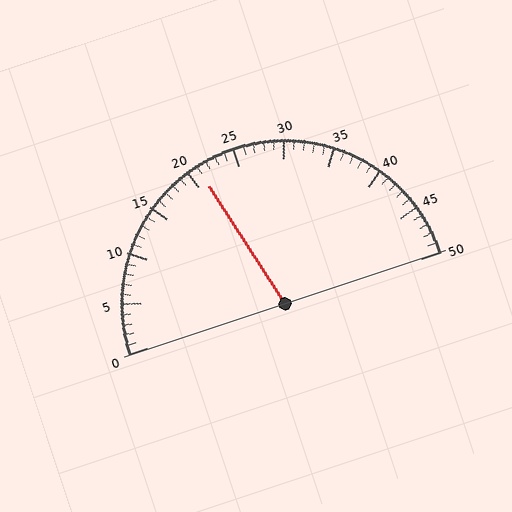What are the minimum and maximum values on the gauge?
The gauge ranges from 0 to 50.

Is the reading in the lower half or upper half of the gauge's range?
The reading is in the lower half of the range (0 to 50).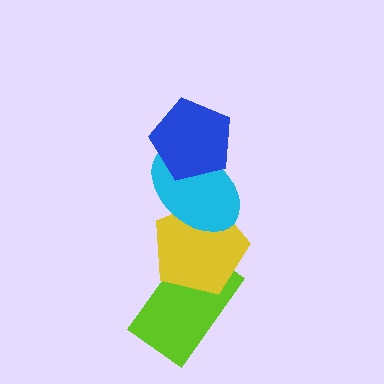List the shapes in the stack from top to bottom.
From top to bottom: the blue pentagon, the cyan ellipse, the yellow pentagon, the lime rectangle.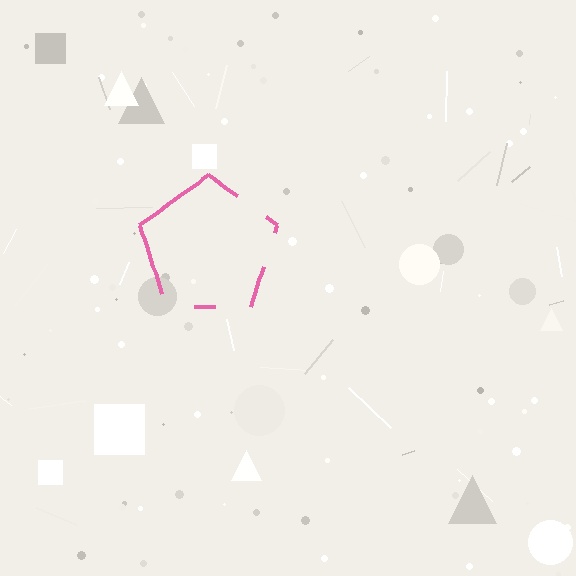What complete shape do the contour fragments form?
The contour fragments form a pentagon.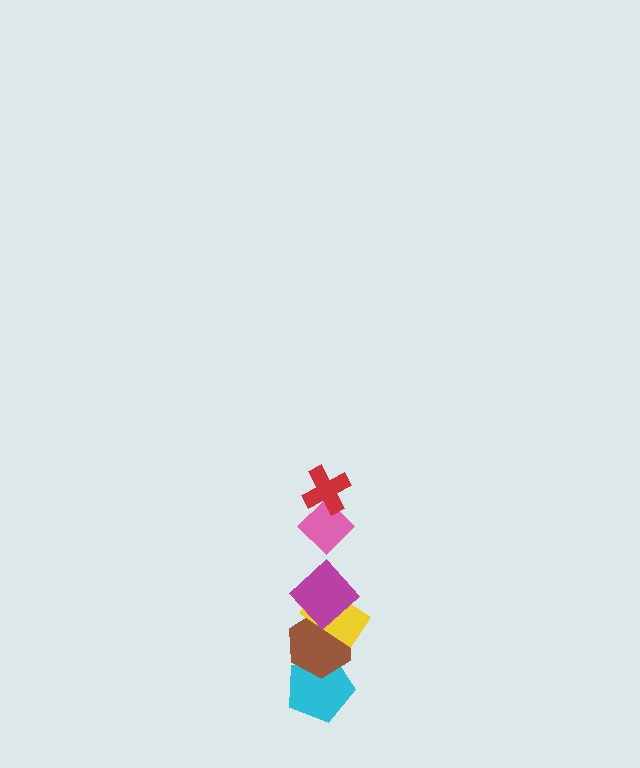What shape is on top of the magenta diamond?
The pink diamond is on top of the magenta diamond.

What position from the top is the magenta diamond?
The magenta diamond is 3rd from the top.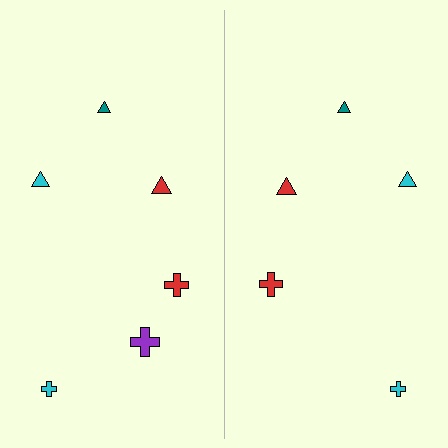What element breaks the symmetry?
A purple cross is missing from the right side.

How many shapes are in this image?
There are 11 shapes in this image.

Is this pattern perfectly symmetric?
No, the pattern is not perfectly symmetric. A purple cross is missing from the right side.